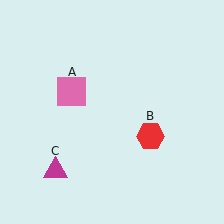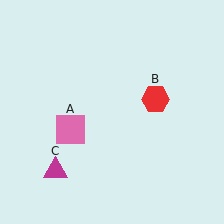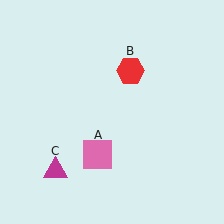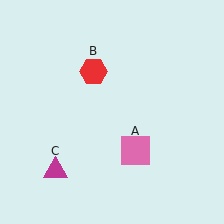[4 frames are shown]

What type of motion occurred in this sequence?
The pink square (object A), red hexagon (object B) rotated counterclockwise around the center of the scene.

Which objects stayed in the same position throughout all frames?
Magenta triangle (object C) remained stationary.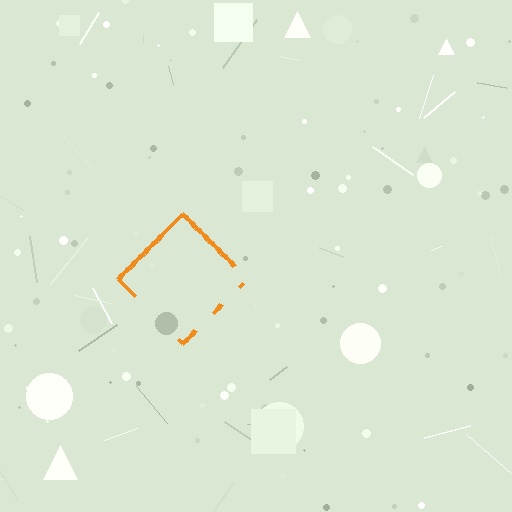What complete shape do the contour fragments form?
The contour fragments form a diamond.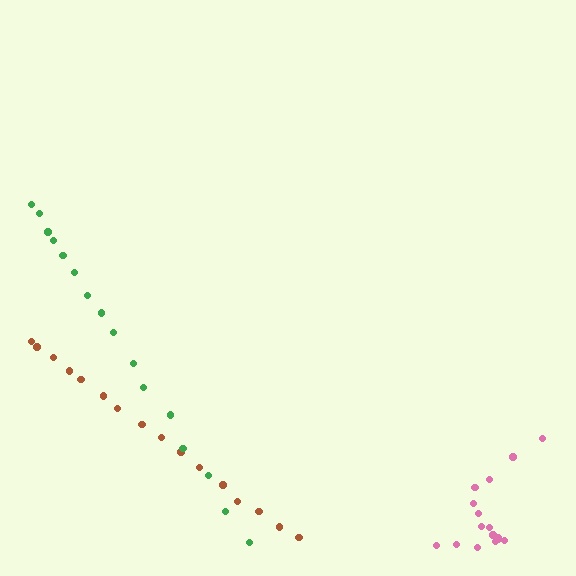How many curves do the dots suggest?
There are 3 distinct paths.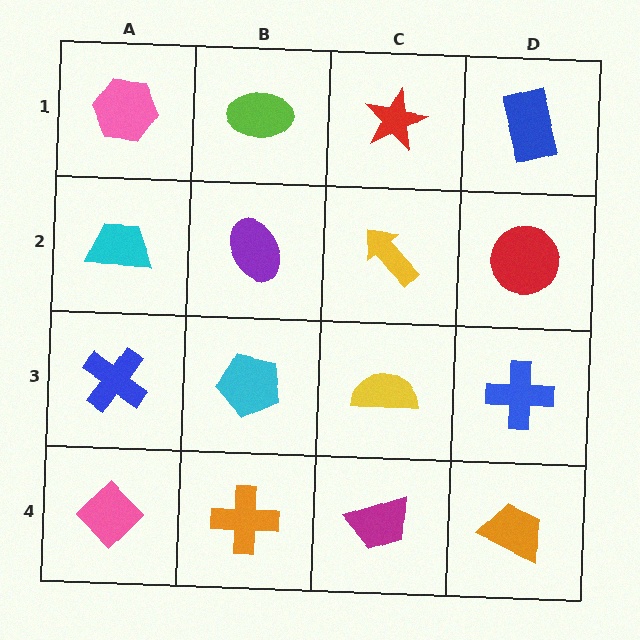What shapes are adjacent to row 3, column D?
A red circle (row 2, column D), an orange trapezoid (row 4, column D), a yellow semicircle (row 3, column C).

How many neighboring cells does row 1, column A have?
2.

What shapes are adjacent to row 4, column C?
A yellow semicircle (row 3, column C), an orange cross (row 4, column B), an orange trapezoid (row 4, column D).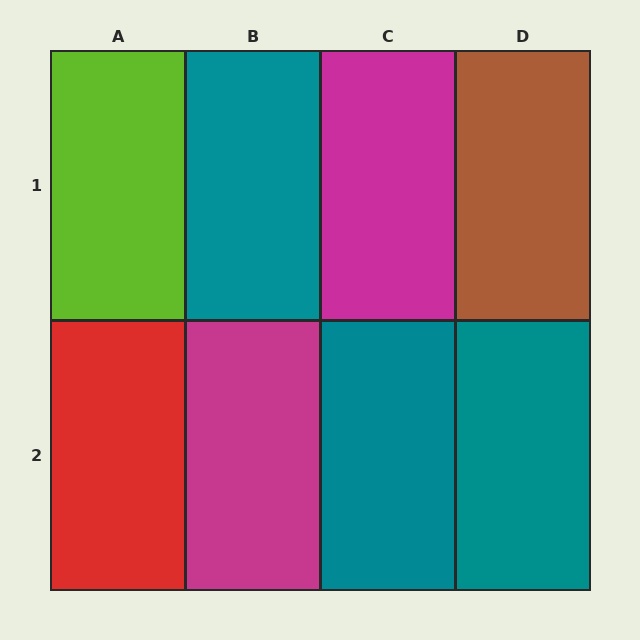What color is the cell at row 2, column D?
Teal.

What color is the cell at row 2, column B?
Magenta.